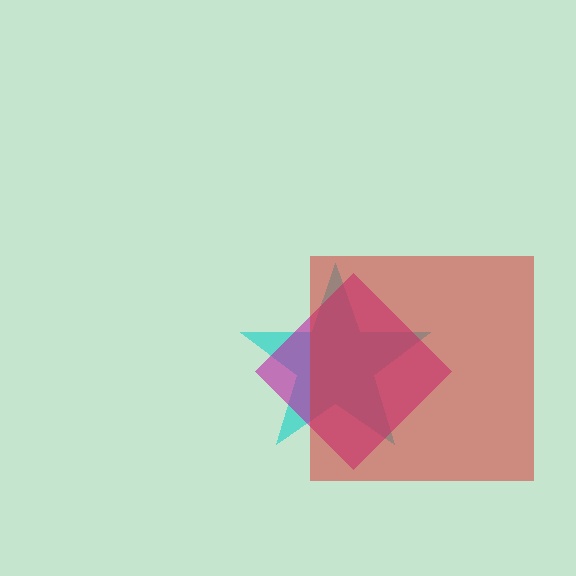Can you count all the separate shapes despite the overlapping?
Yes, there are 3 separate shapes.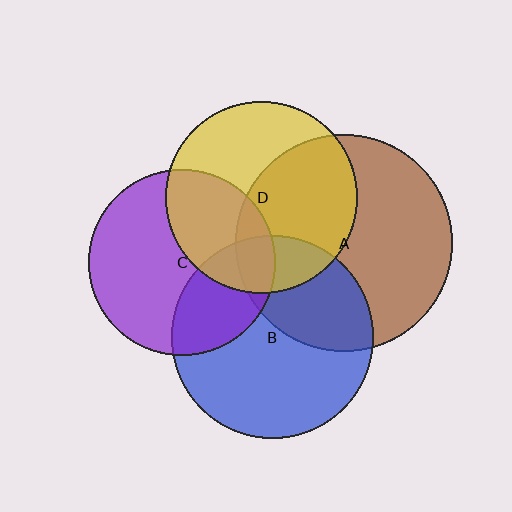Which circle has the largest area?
Circle A (brown).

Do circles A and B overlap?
Yes.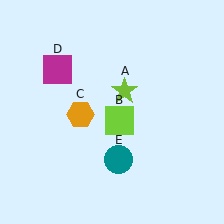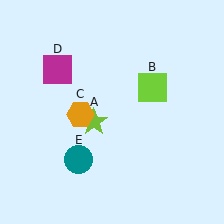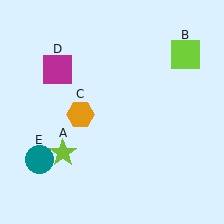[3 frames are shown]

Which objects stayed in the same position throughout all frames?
Orange hexagon (object C) and magenta square (object D) remained stationary.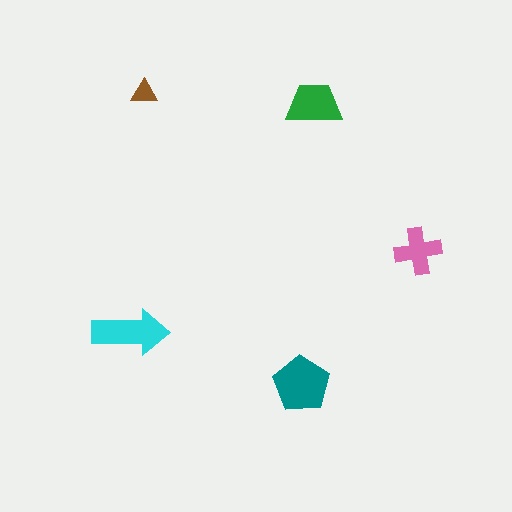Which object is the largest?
The teal pentagon.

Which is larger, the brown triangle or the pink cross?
The pink cross.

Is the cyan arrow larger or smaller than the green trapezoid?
Larger.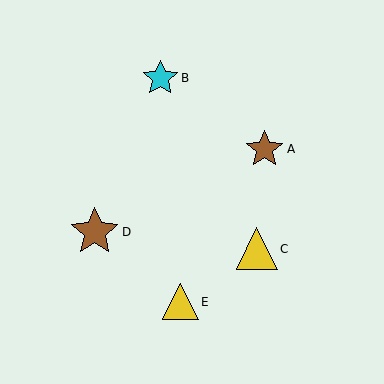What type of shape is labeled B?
Shape B is a cyan star.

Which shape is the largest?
The brown star (labeled D) is the largest.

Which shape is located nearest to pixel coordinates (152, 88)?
The cyan star (labeled B) at (160, 78) is nearest to that location.